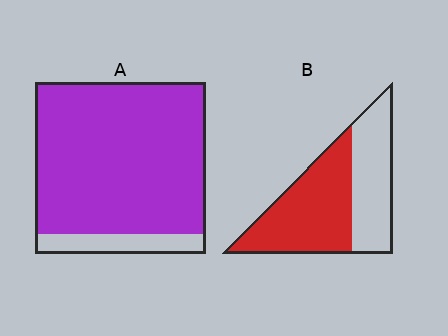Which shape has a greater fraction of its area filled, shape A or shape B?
Shape A.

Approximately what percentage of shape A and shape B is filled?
A is approximately 90% and B is approximately 60%.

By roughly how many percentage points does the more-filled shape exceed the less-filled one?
By roughly 30 percentage points (A over B).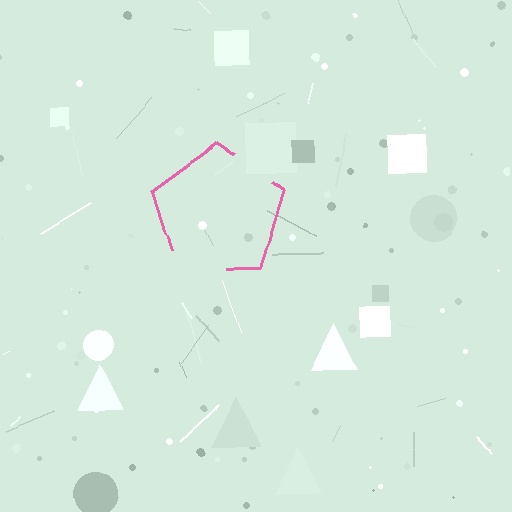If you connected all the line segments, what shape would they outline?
They would outline a pentagon.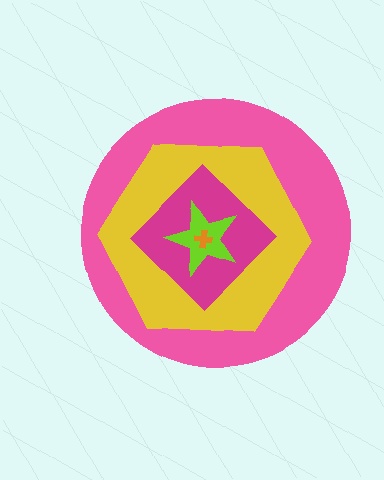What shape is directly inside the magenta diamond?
The lime star.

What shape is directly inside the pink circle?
The yellow hexagon.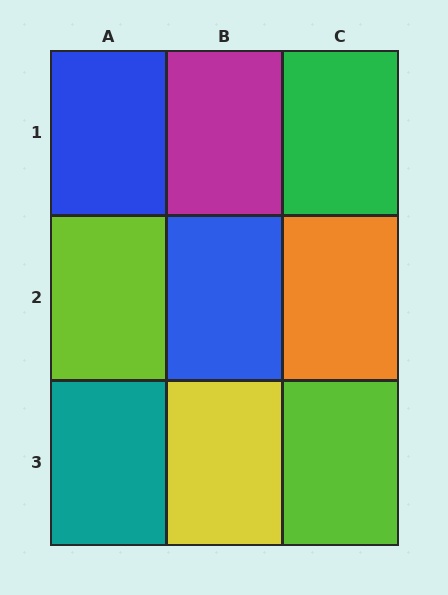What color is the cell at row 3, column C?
Lime.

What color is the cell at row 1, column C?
Green.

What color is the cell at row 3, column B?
Yellow.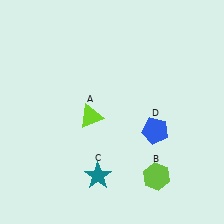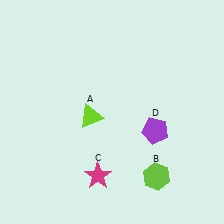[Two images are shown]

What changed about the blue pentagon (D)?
In Image 1, D is blue. In Image 2, it changed to purple.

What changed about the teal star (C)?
In Image 1, C is teal. In Image 2, it changed to magenta.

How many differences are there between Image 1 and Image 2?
There are 2 differences between the two images.